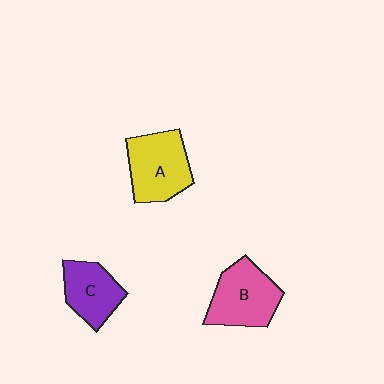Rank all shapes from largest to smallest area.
From largest to smallest: A (yellow), B (pink), C (purple).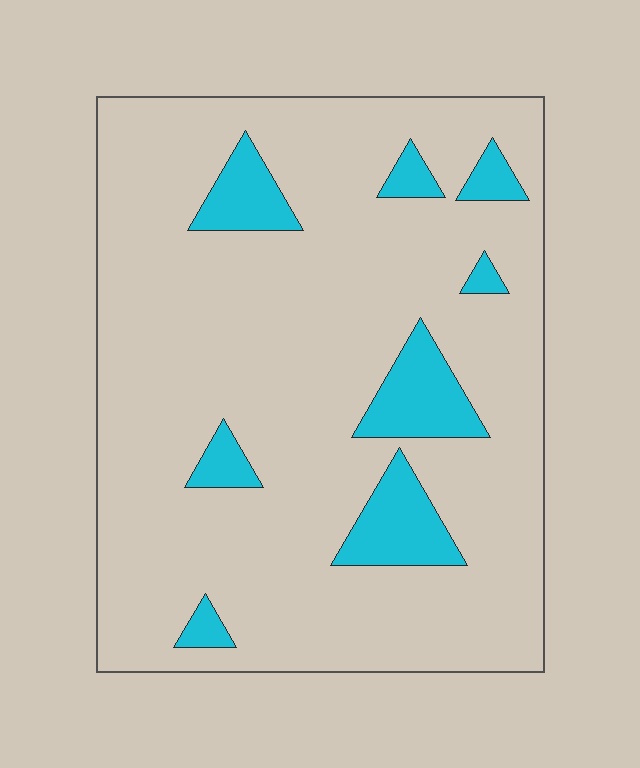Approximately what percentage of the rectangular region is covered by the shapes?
Approximately 15%.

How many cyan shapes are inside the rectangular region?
8.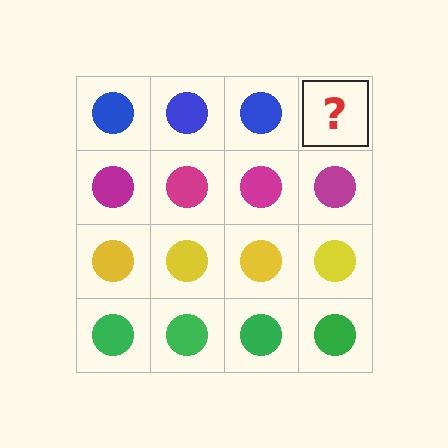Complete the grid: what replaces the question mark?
The question mark should be replaced with a blue circle.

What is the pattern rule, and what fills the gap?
The rule is that each row has a consistent color. The gap should be filled with a blue circle.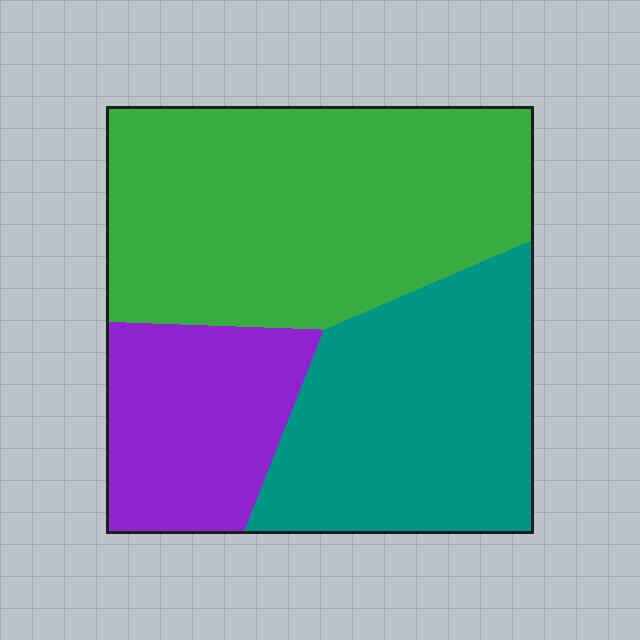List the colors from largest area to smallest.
From largest to smallest: green, teal, purple.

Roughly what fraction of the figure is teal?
Teal takes up about one third (1/3) of the figure.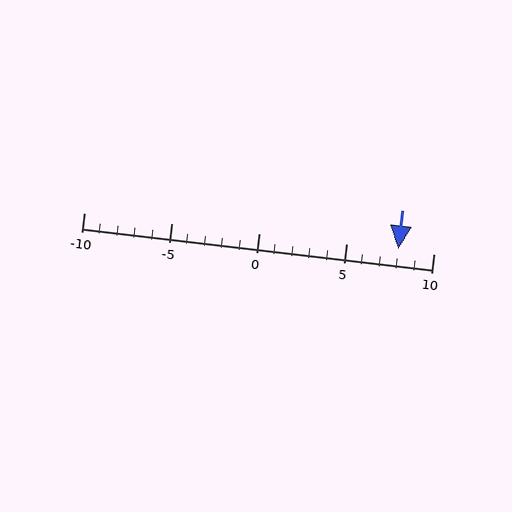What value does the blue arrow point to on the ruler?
The blue arrow points to approximately 8.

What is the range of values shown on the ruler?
The ruler shows values from -10 to 10.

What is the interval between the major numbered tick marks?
The major tick marks are spaced 5 units apart.